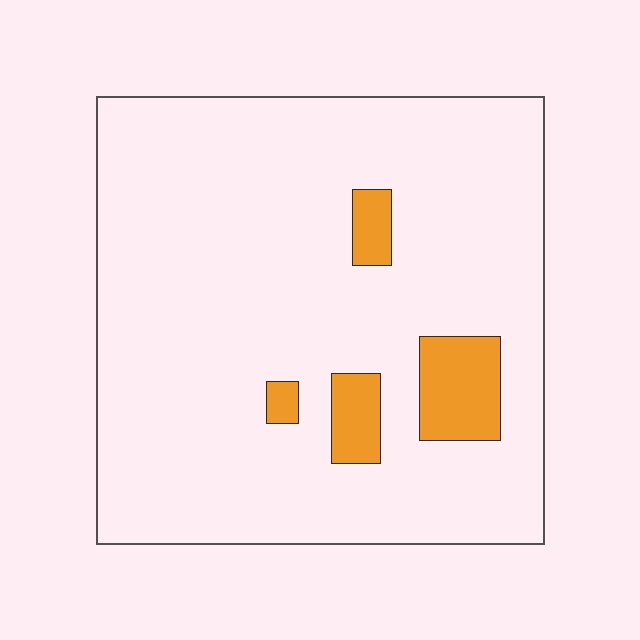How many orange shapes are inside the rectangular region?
4.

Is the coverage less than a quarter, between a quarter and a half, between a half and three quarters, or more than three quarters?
Less than a quarter.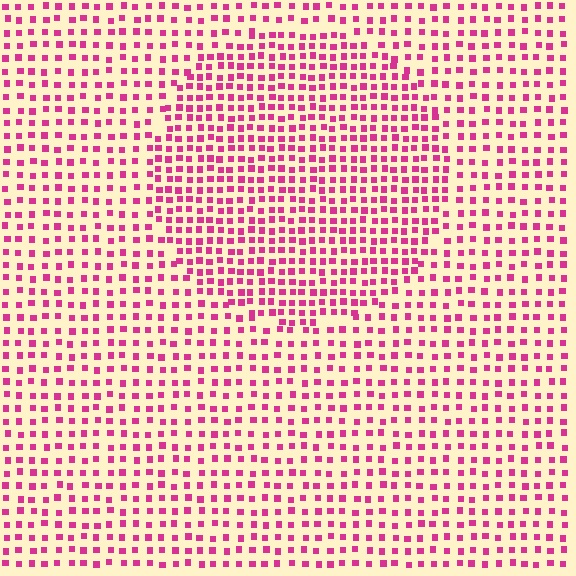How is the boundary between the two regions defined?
The boundary is defined by a change in element density (approximately 1.6x ratio). All elements are the same color, size, and shape.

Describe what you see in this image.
The image contains small magenta elements arranged at two different densities. A circle-shaped region is visible where the elements are more densely packed than the surrounding area.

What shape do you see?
I see a circle.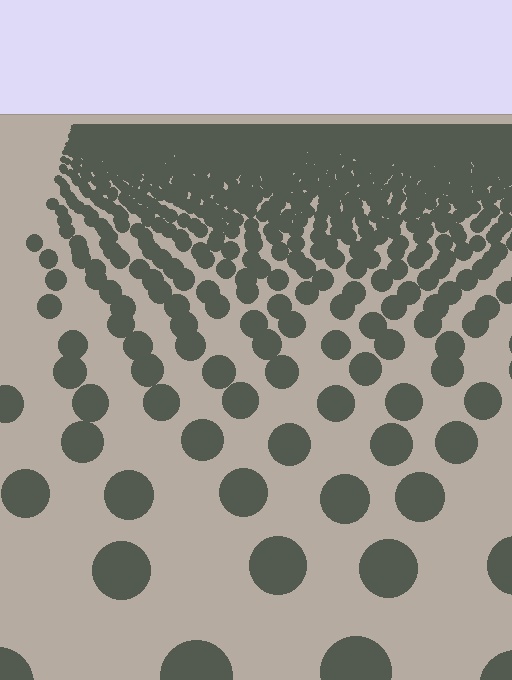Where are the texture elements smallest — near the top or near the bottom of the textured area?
Near the top.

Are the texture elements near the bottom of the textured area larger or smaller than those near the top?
Larger. Near the bottom, elements are closer to the viewer and appear at a bigger on-screen size.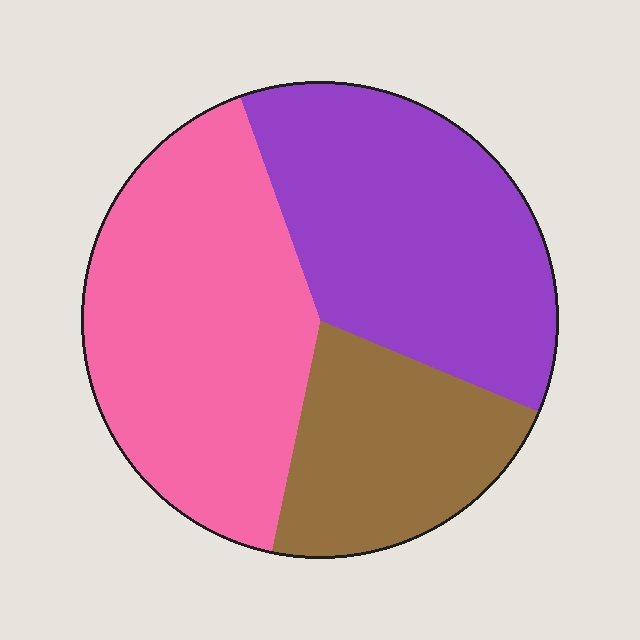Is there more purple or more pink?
Pink.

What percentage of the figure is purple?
Purple takes up about three eighths (3/8) of the figure.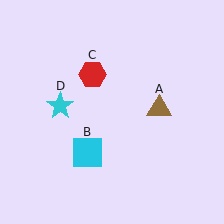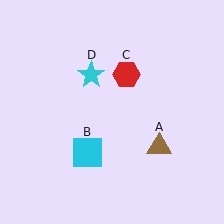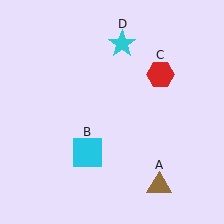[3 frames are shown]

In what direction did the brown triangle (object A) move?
The brown triangle (object A) moved down.